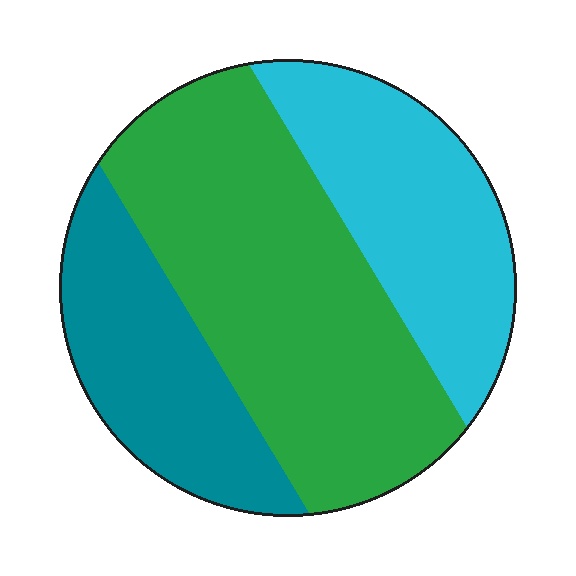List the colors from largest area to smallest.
From largest to smallest: green, cyan, teal.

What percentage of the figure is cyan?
Cyan takes up between a sixth and a third of the figure.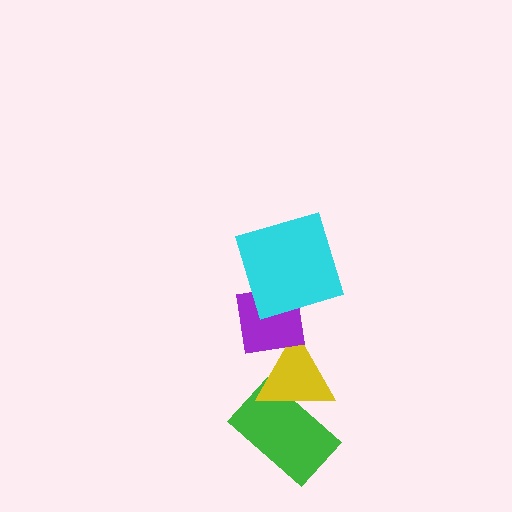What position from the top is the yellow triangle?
The yellow triangle is 3rd from the top.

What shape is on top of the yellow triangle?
The purple square is on top of the yellow triangle.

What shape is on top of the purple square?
The cyan square is on top of the purple square.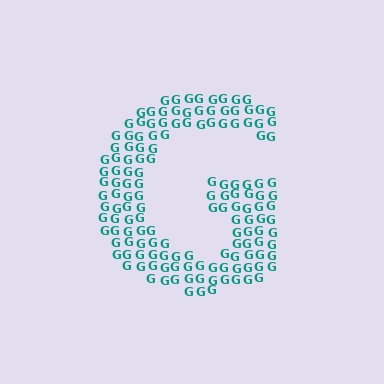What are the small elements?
The small elements are letter G's.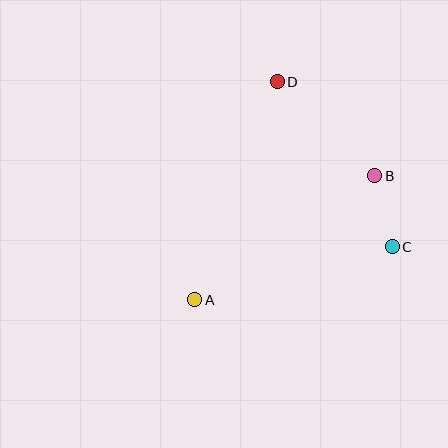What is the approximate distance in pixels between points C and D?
The distance between C and D is approximately 201 pixels.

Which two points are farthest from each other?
Points A and D are farthest from each other.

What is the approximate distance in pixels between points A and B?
The distance between A and B is approximately 219 pixels.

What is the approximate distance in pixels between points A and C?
The distance between A and C is approximately 205 pixels.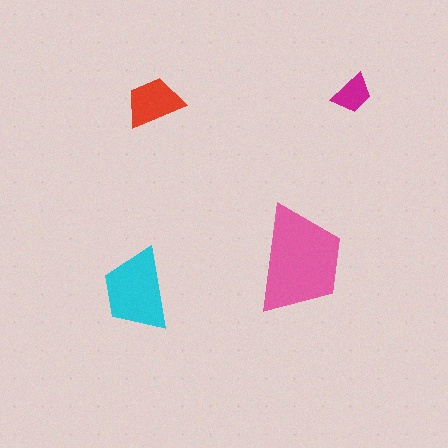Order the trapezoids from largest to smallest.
the pink one, the cyan one, the red one, the magenta one.